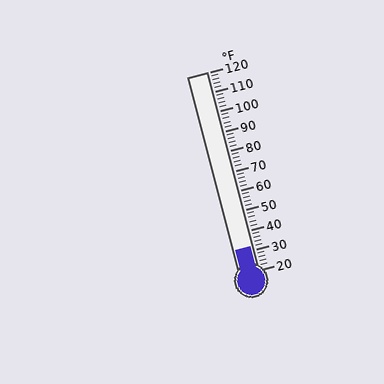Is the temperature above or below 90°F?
The temperature is below 90°F.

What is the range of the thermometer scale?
The thermometer scale ranges from 20°F to 120°F.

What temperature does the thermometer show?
The thermometer shows approximately 32°F.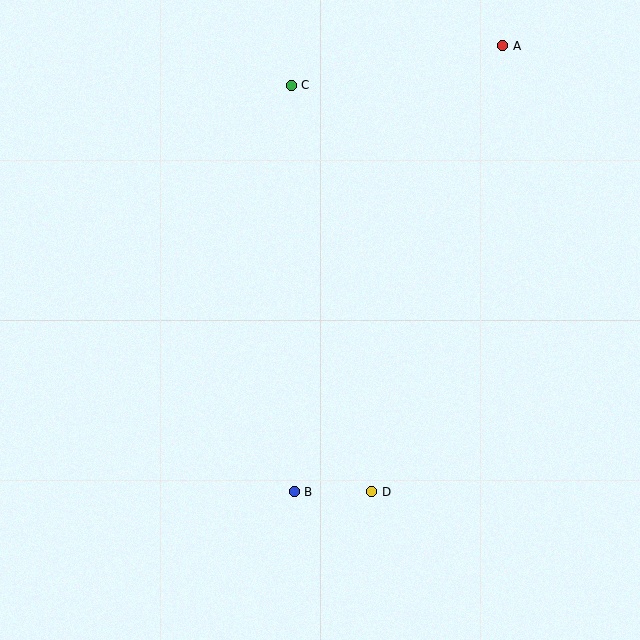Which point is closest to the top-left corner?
Point C is closest to the top-left corner.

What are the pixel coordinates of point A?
Point A is at (503, 46).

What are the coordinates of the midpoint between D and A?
The midpoint between D and A is at (437, 269).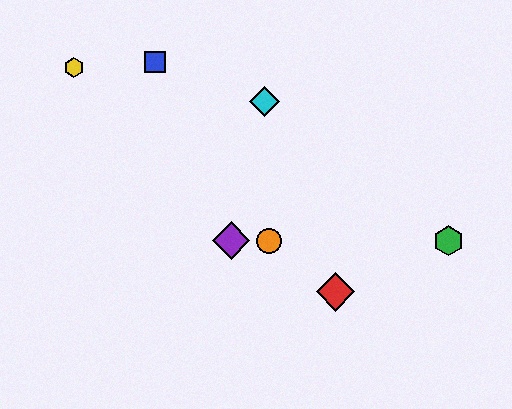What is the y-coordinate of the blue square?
The blue square is at y≈62.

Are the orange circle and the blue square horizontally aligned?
No, the orange circle is at y≈241 and the blue square is at y≈62.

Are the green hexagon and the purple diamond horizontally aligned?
Yes, both are at y≈241.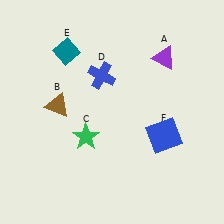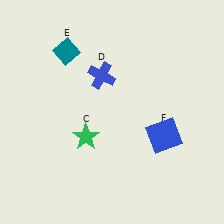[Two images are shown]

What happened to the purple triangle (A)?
The purple triangle (A) was removed in Image 2. It was in the top-right area of Image 1.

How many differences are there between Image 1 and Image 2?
There are 2 differences between the two images.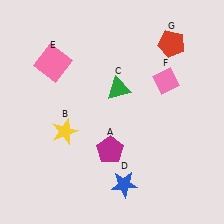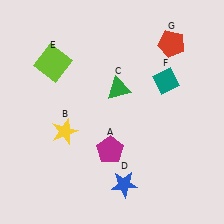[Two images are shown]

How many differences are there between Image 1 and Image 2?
There are 2 differences between the two images.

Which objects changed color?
E changed from pink to lime. F changed from pink to teal.